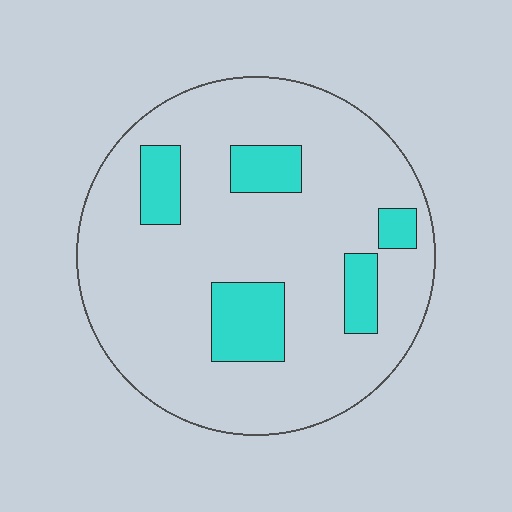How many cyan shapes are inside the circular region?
5.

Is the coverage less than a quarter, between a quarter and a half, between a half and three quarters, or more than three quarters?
Less than a quarter.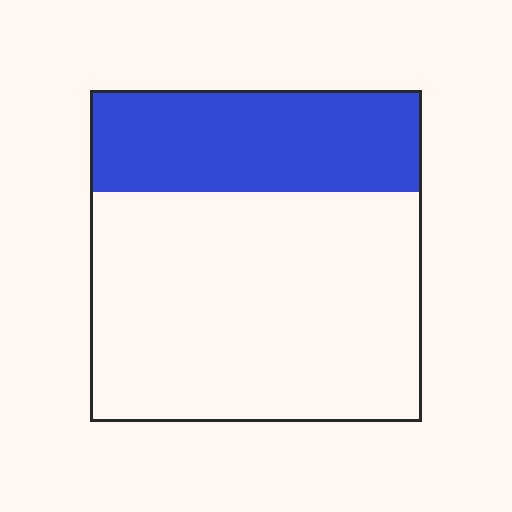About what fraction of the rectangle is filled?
About one third (1/3).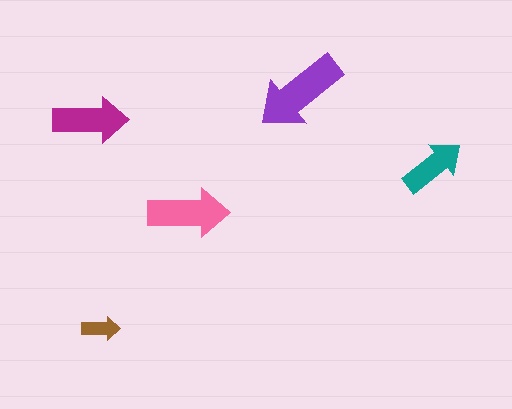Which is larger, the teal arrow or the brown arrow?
The teal one.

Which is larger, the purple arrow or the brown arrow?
The purple one.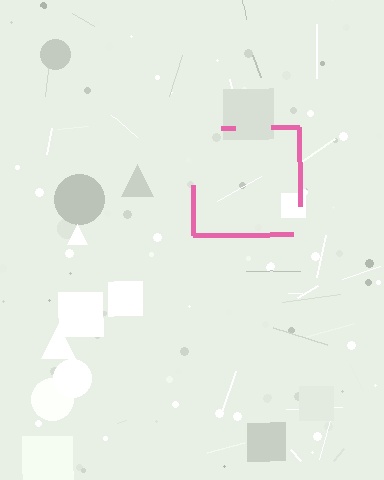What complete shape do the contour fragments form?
The contour fragments form a square.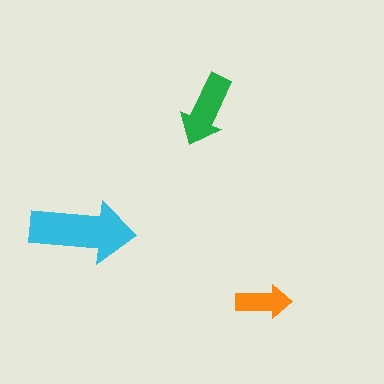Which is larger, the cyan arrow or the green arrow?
The cyan one.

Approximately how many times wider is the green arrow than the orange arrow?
About 1.5 times wider.